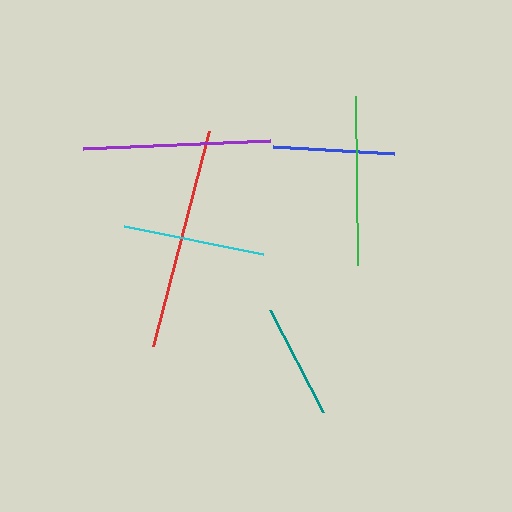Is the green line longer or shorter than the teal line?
The green line is longer than the teal line.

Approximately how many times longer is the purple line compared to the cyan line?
The purple line is approximately 1.3 times the length of the cyan line.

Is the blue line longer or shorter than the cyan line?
The cyan line is longer than the blue line.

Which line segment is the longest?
The red line is the longest at approximately 222 pixels.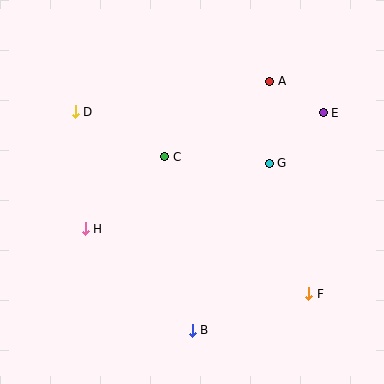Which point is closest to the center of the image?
Point C at (165, 157) is closest to the center.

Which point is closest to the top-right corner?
Point E is closest to the top-right corner.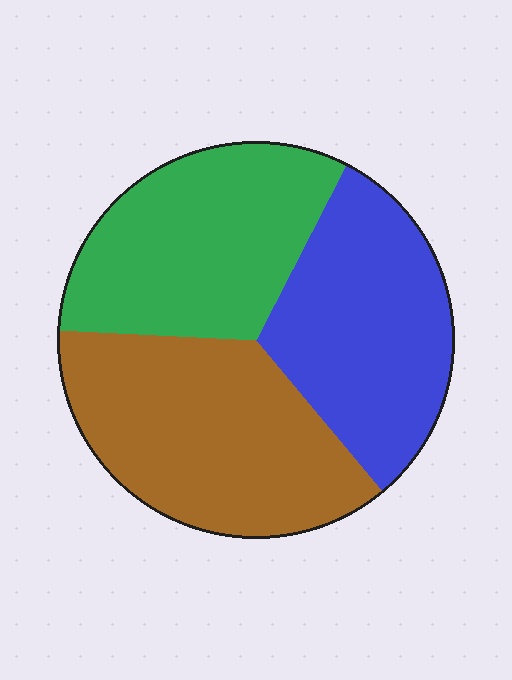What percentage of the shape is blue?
Blue covers 31% of the shape.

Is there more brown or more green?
Brown.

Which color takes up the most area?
Brown, at roughly 35%.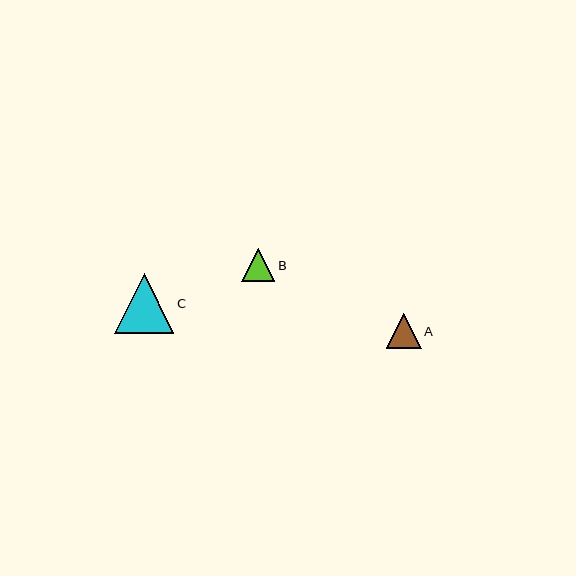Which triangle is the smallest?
Triangle B is the smallest with a size of approximately 33 pixels.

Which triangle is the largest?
Triangle C is the largest with a size of approximately 60 pixels.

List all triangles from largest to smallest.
From largest to smallest: C, A, B.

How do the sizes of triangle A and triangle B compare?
Triangle A and triangle B are approximately the same size.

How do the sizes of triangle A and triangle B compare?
Triangle A and triangle B are approximately the same size.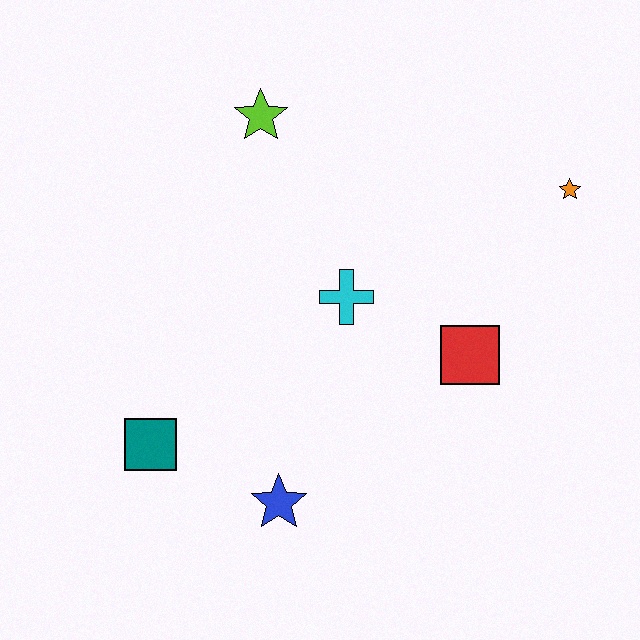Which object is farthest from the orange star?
The teal square is farthest from the orange star.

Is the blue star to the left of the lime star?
No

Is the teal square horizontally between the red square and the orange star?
No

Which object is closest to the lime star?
The cyan cross is closest to the lime star.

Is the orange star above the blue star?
Yes